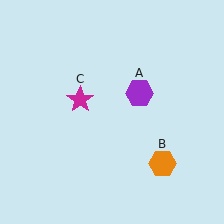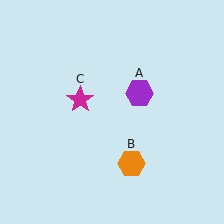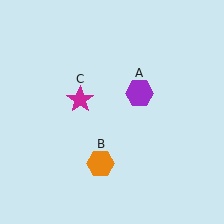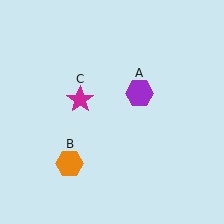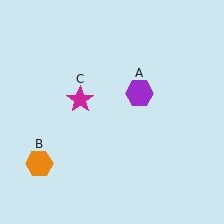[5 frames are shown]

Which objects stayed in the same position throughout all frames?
Purple hexagon (object A) and magenta star (object C) remained stationary.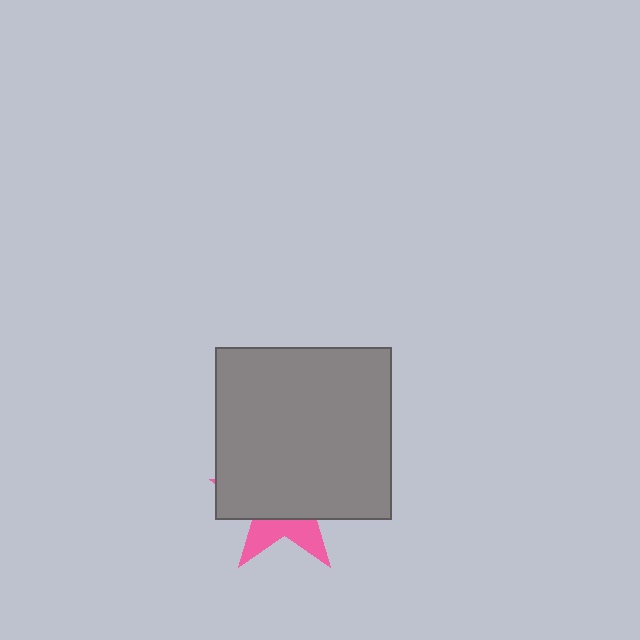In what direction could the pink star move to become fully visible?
The pink star could move down. That would shift it out from behind the gray rectangle entirely.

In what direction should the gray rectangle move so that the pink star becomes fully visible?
The gray rectangle should move up. That is the shortest direction to clear the overlap and leave the pink star fully visible.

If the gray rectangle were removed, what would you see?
You would see the complete pink star.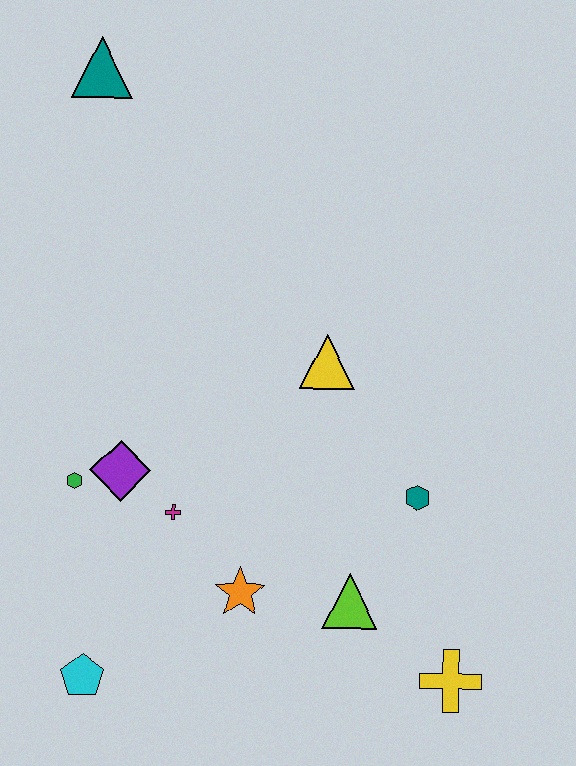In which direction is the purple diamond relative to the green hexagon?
The purple diamond is to the right of the green hexagon.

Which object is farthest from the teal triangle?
The yellow cross is farthest from the teal triangle.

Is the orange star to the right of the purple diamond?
Yes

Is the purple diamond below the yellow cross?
No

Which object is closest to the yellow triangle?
The teal hexagon is closest to the yellow triangle.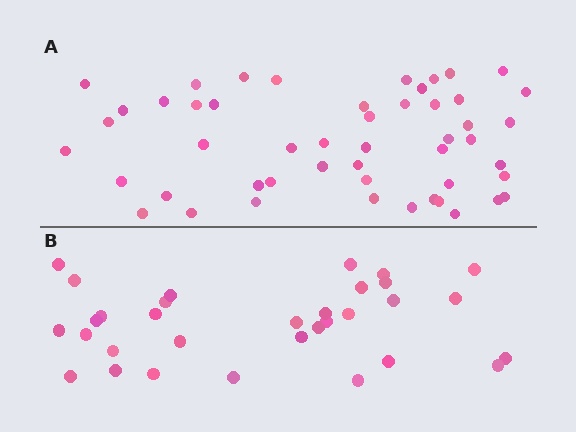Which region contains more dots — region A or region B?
Region A (the top region) has more dots.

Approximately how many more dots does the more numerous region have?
Region A has approximately 20 more dots than region B.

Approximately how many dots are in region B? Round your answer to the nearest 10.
About 30 dots. (The exact count is 32, which rounds to 30.)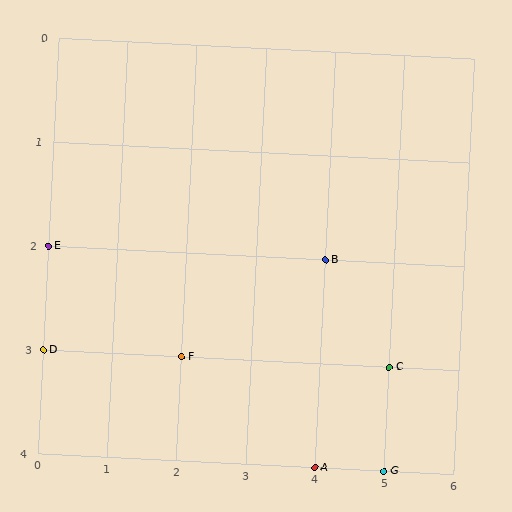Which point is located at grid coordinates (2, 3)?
Point F is at (2, 3).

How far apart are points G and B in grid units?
Points G and B are 1 column and 2 rows apart (about 2.2 grid units diagonally).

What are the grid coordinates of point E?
Point E is at grid coordinates (0, 2).